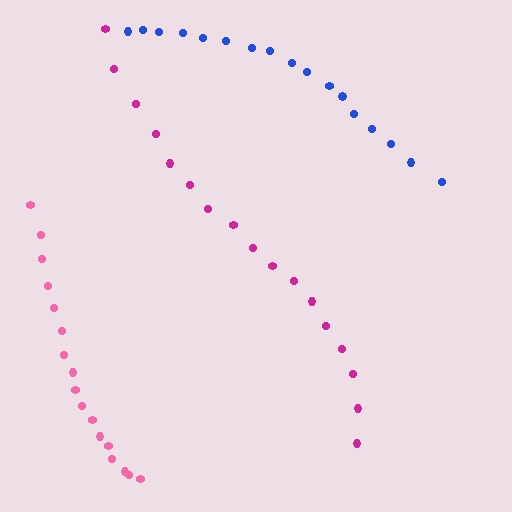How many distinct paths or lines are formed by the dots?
There are 3 distinct paths.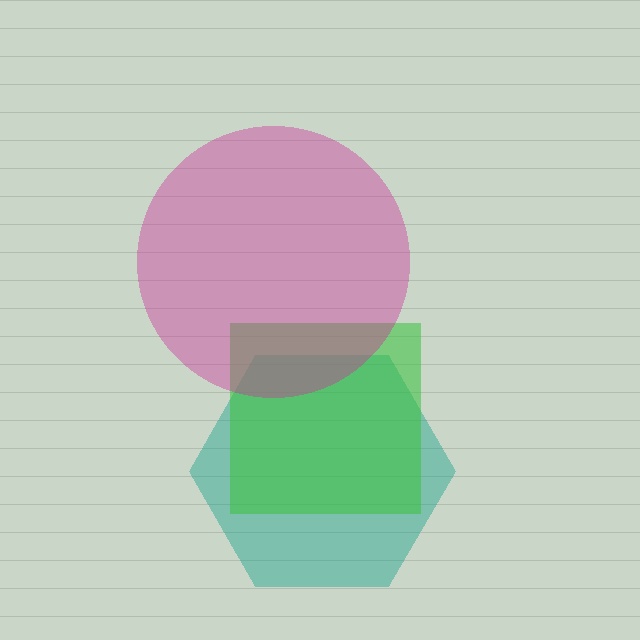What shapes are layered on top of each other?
The layered shapes are: a teal hexagon, a green square, a magenta circle.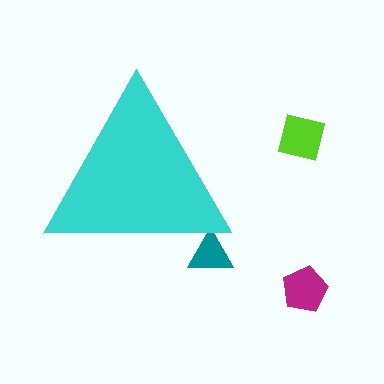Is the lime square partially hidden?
No, the lime square is fully visible.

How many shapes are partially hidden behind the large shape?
1 shape is partially hidden.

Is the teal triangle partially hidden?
Yes, the teal triangle is partially hidden behind the cyan triangle.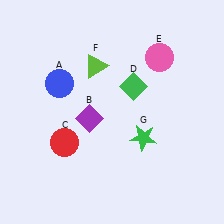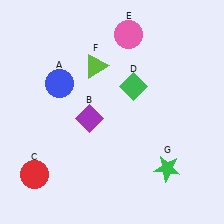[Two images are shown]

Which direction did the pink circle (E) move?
The pink circle (E) moved left.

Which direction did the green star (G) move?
The green star (G) moved down.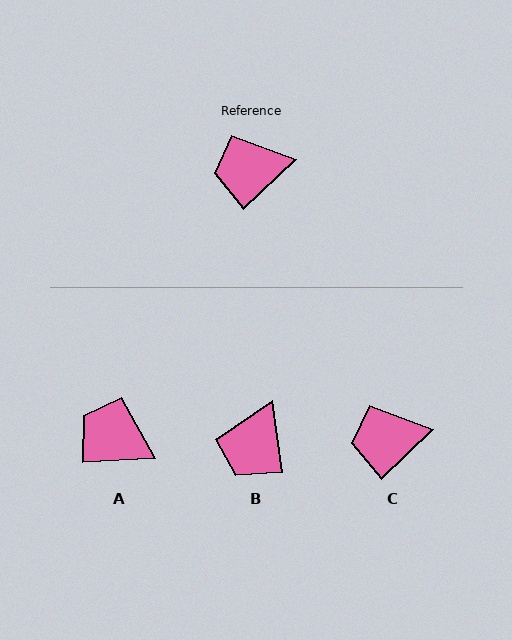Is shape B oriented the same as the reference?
No, it is off by about 54 degrees.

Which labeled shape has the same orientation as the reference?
C.